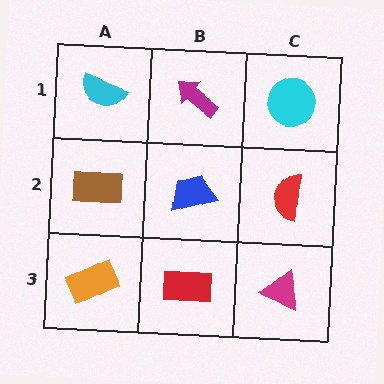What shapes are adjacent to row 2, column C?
A cyan circle (row 1, column C), a magenta triangle (row 3, column C), a blue trapezoid (row 2, column B).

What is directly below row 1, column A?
A brown rectangle.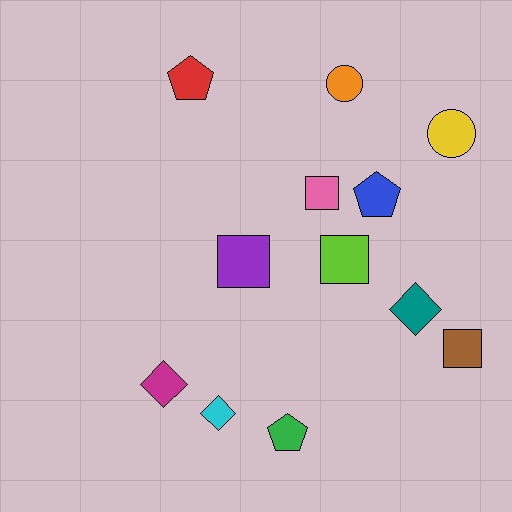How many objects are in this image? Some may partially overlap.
There are 12 objects.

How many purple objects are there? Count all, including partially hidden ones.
There is 1 purple object.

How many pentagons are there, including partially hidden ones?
There are 3 pentagons.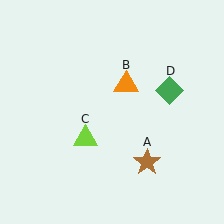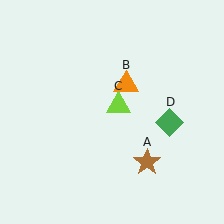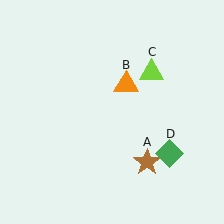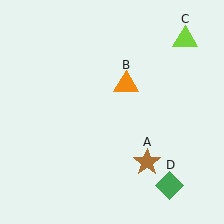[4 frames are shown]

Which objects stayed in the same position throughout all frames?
Brown star (object A) and orange triangle (object B) remained stationary.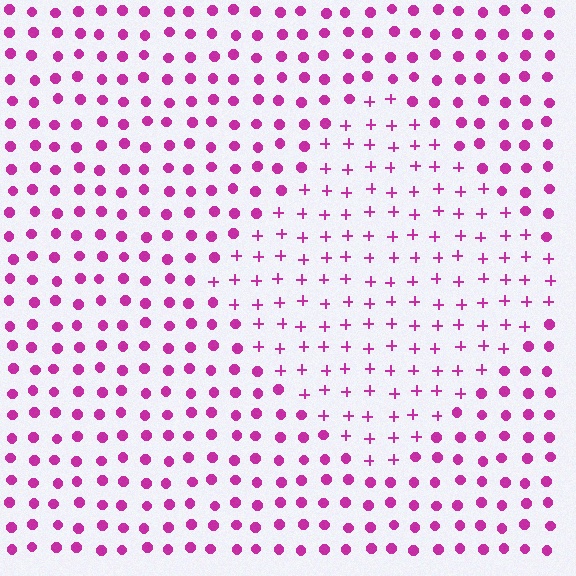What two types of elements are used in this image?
The image uses plus signs inside the diamond region and circles outside it.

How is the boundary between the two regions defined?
The boundary is defined by a change in element shape: plus signs inside vs. circles outside. All elements share the same color and spacing.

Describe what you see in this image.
The image is filled with small magenta elements arranged in a uniform grid. A diamond-shaped region contains plus signs, while the surrounding area contains circles. The boundary is defined purely by the change in element shape.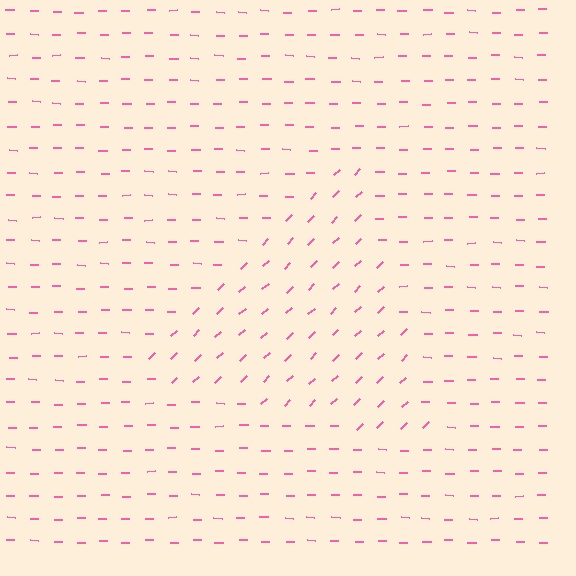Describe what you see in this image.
The image is filled with small pink line segments. A triangle region in the image has lines oriented differently from the surrounding lines, creating a visible texture boundary.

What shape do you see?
I see a triangle.